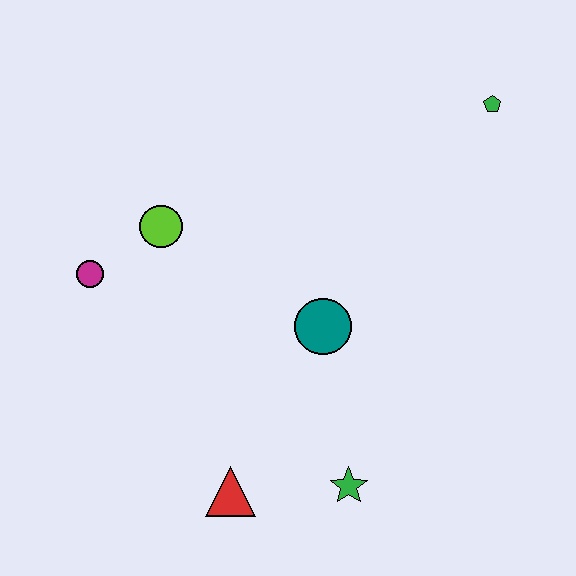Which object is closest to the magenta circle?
The lime circle is closest to the magenta circle.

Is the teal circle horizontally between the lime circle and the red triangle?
No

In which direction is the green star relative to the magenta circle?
The green star is to the right of the magenta circle.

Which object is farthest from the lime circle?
The green pentagon is farthest from the lime circle.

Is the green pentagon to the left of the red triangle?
No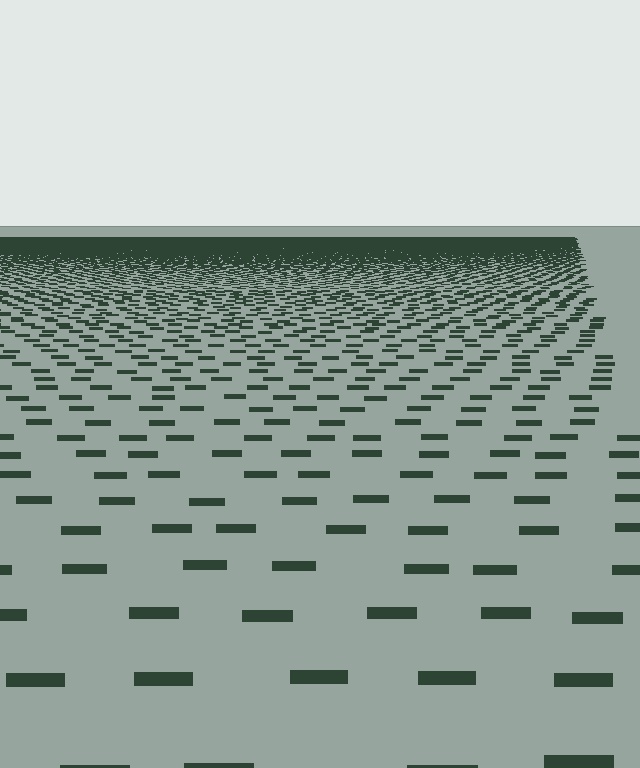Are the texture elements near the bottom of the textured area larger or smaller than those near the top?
Larger. Near the bottom, elements are closer to the viewer and appear at a bigger on-screen size.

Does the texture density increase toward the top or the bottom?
Density increases toward the top.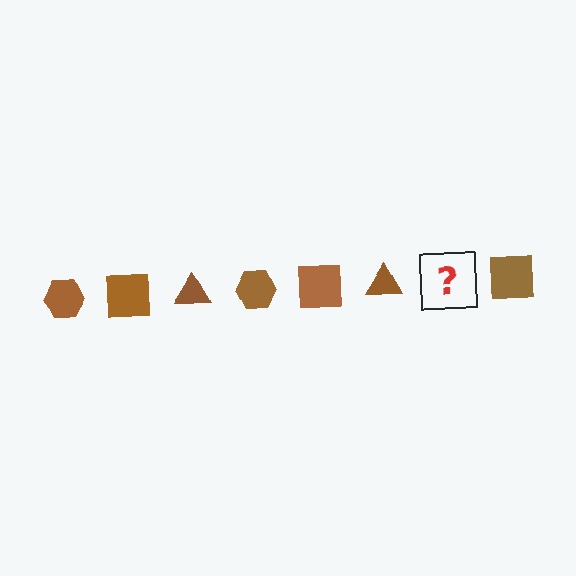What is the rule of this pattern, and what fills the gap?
The rule is that the pattern cycles through hexagon, square, triangle shapes in brown. The gap should be filled with a brown hexagon.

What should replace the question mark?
The question mark should be replaced with a brown hexagon.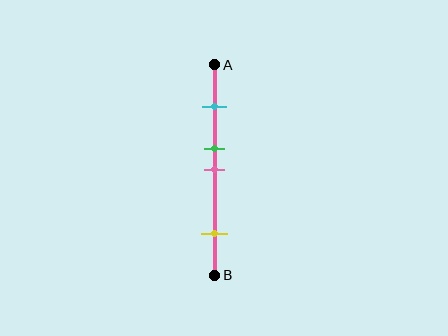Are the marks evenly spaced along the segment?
No, the marks are not evenly spaced.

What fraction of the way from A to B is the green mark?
The green mark is approximately 40% (0.4) of the way from A to B.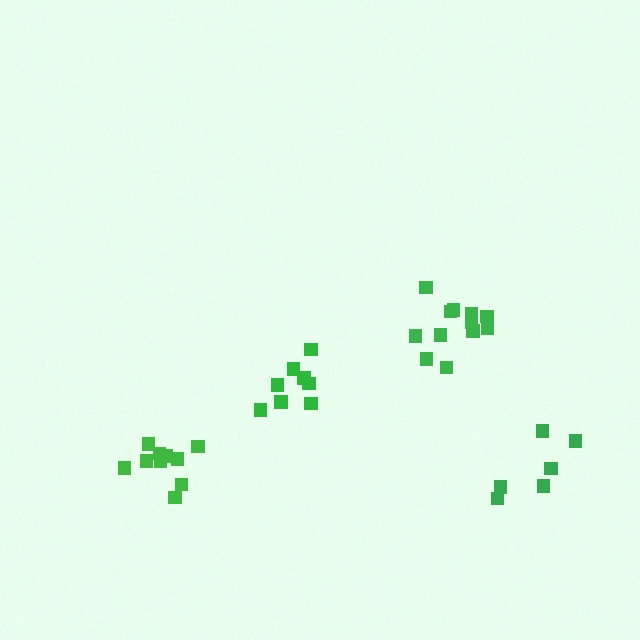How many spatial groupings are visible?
There are 4 spatial groupings.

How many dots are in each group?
Group 1: 10 dots, Group 2: 12 dots, Group 3: 8 dots, Group 4: 6 dots (36 total).